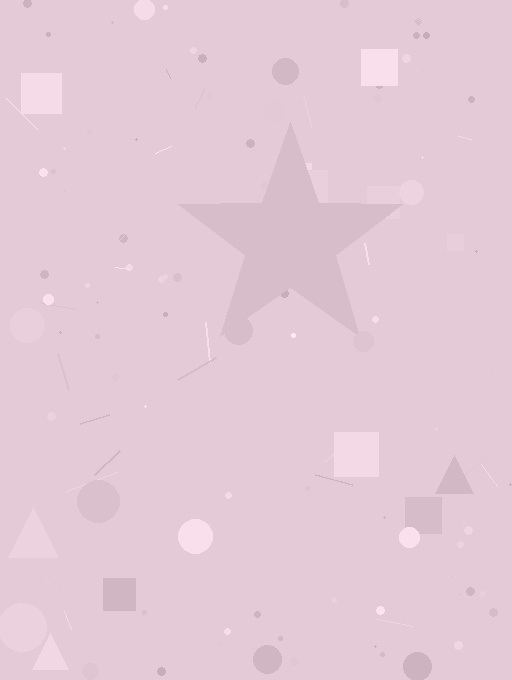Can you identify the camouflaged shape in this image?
The camouflaged shape is a star.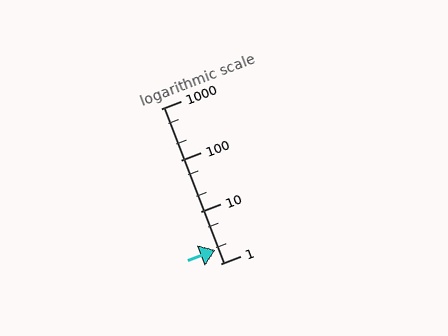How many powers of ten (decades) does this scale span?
The scale spans 3 decades, from 1 to 1000.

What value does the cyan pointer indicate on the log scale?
The pointer indicates approximately 1.8.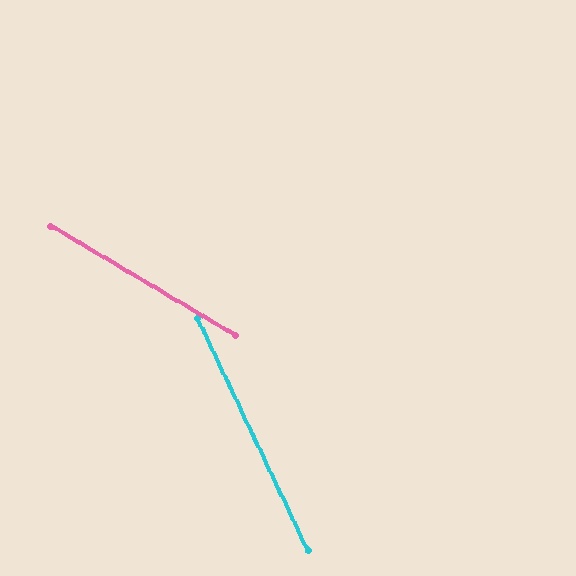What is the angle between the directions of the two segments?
Approximately 34 degrees.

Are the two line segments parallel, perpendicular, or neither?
Neither parallel nor perpendicular — they differ by about 34°.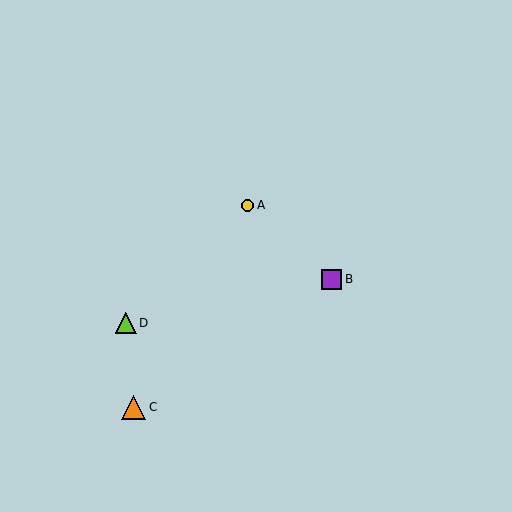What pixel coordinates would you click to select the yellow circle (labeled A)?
Click at (248, 205) to select the yellow circle A.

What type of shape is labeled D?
Shape D is a lime triangle.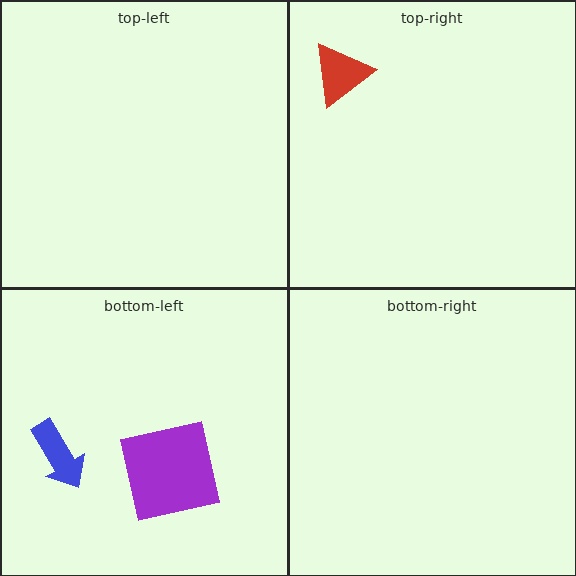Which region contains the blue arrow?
The bottom-left region.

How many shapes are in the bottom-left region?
2.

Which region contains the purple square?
The bottom-left region.